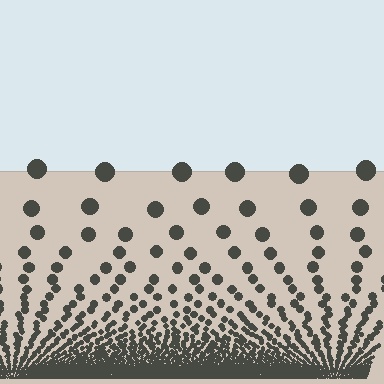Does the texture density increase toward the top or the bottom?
Density increases toward the bottom.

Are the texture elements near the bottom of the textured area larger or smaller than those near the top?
Smaller. The gradient is inverted — elements near the bottom are smaller and denser.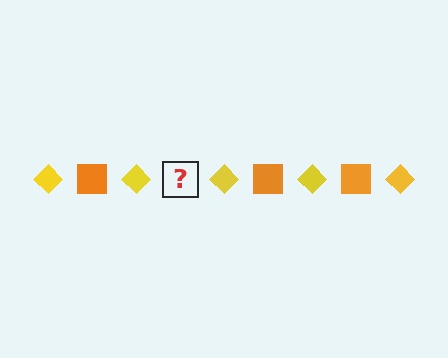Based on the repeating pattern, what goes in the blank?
The blank should be an orange square.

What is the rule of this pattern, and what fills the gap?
The rule is that the pattern alternates between yellow diamond and orange square. The gap should be filled with an orange square.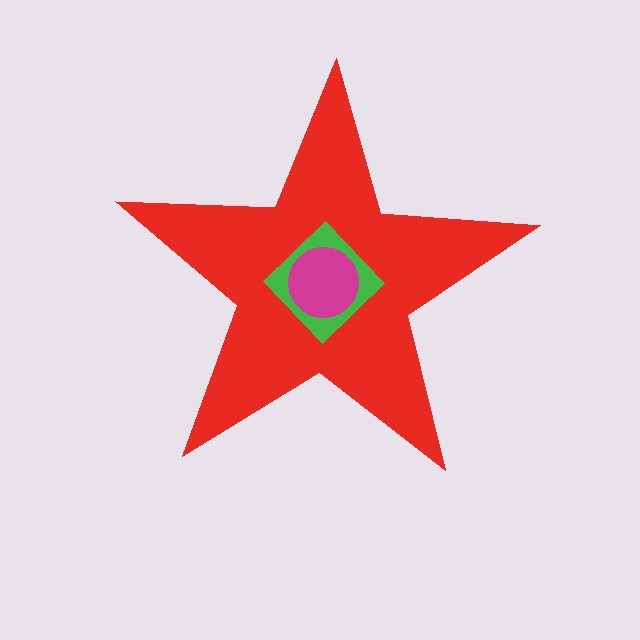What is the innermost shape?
The magenta circle.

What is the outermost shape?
The red star.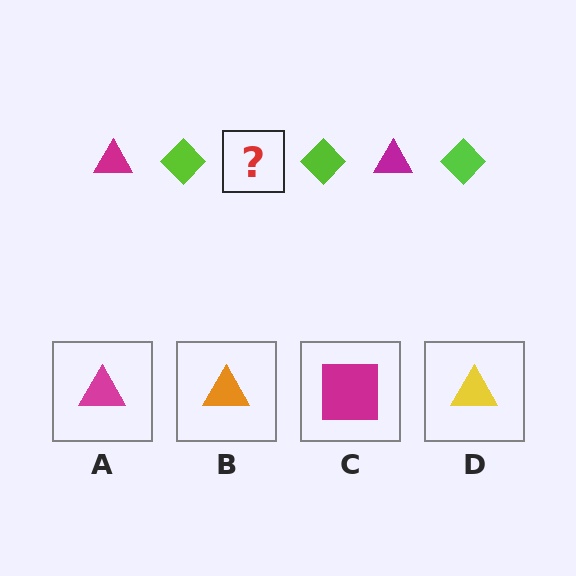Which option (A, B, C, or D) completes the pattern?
A.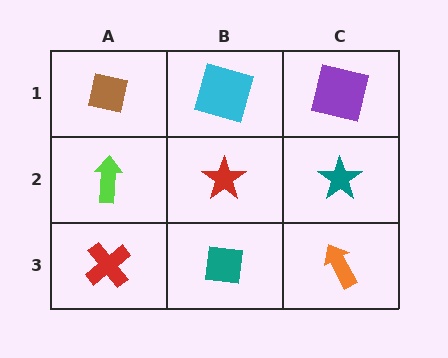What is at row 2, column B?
A red star.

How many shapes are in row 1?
3 shapes.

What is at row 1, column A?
A brown square.